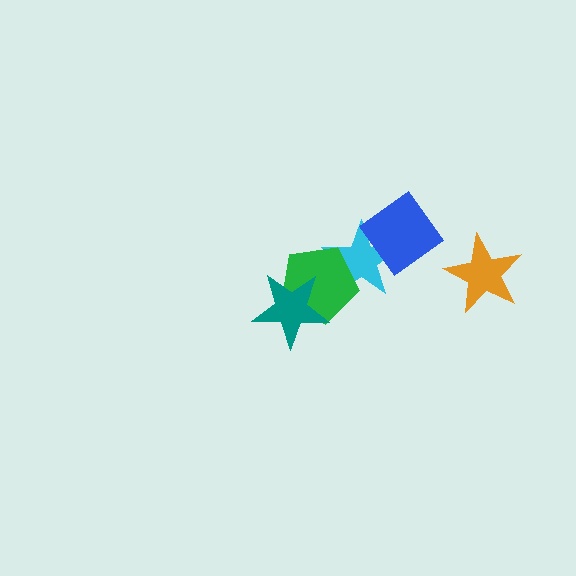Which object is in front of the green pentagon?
The teal star is in front of the green pentagon.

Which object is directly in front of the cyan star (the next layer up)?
The green pentagon is directly in front of the cyan star.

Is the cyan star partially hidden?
Yes, it is partially covered by another shape.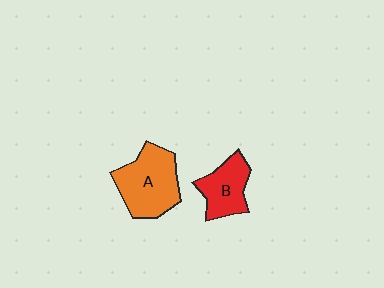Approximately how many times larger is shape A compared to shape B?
Approximately 1.5 times.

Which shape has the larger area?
Shape A (orange).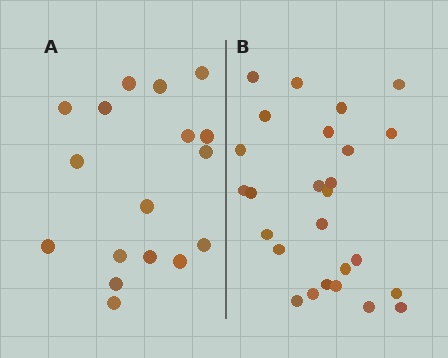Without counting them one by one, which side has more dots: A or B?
Region B (the right region) has more dots.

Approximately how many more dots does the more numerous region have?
Region B has roughly 8 or so more dots than region A.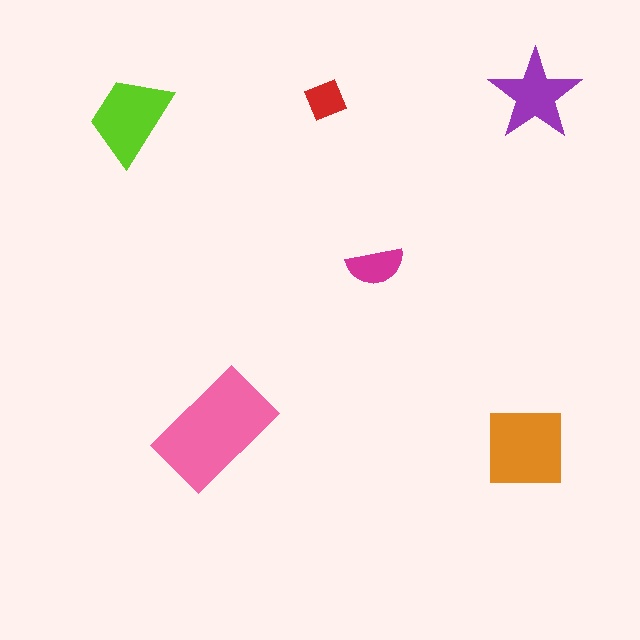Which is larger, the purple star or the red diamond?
The purple star.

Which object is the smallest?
The red diamond.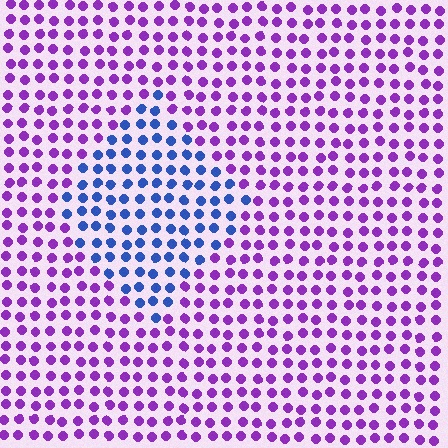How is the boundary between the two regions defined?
The boundary is defined purely by a slight shift in hue (about 59 degrees). Spacing, size, and orientation are identical on both sides.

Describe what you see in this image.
The image is filled with small purple elements in a uniform arrangement. A diamond-shaped region is visible where the elements are tinted to a slightly different hue, forming a subtle color boundary.